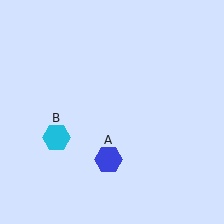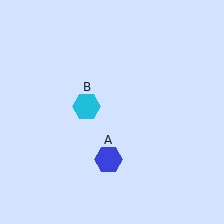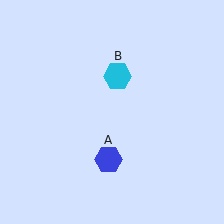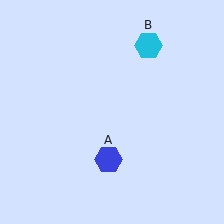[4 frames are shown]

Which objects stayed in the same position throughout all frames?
Blue hexagon (object A) remained stationary.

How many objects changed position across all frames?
1 object changed position: cyan hexagon (object B).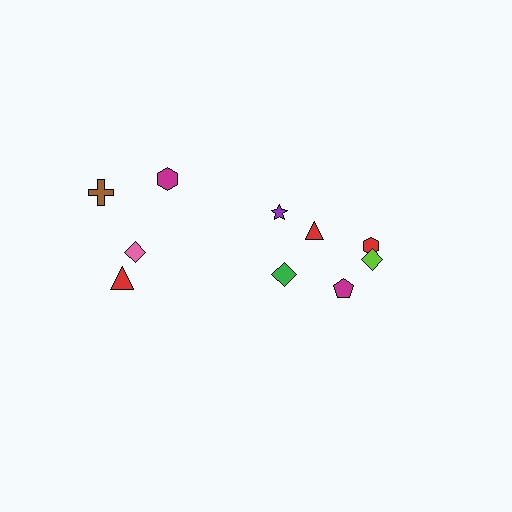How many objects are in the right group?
There are 6 objects.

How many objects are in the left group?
There are 4 objects.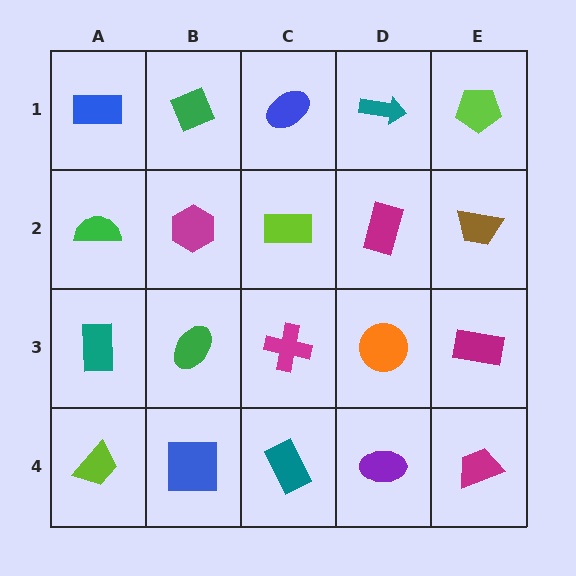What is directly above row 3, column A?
A green semicircle.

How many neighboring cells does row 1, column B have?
3.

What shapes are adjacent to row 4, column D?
An orange circle (row 3, column D), a teal rectangle (row 4, column C), a magenta trapezoid (row 4, column E).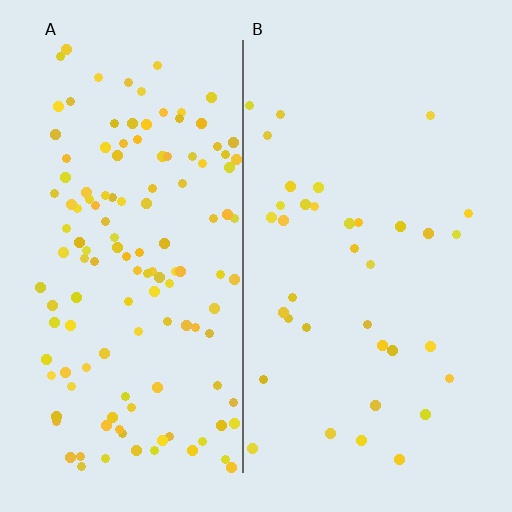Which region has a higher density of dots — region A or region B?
A (the left).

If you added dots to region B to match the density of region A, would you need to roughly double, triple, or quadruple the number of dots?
Approximately quadruple.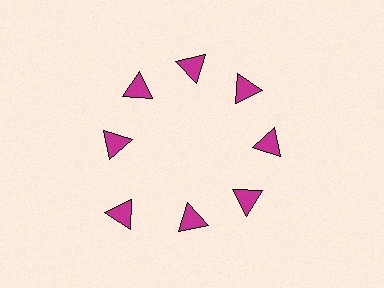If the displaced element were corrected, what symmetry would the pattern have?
It would have 8-fold rotational symmetry — the pattern would map onto itself every 45 degrees.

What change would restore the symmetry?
The symmetry would be restored by moving it inward, back onto the ring so that all 8 triangles sit at equal angles and equal distance from the center.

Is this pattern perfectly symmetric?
No. The 8 magenta triangles are arranged in a ring, but one element near the 8 o'clock position is pushed outward from the center, breaking the 8-fold rotational symmetry.